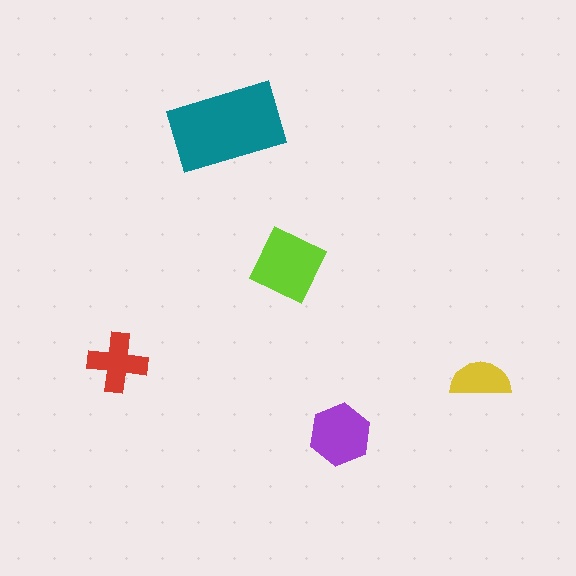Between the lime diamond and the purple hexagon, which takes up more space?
The lime diamond.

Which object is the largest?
The teal rectangle.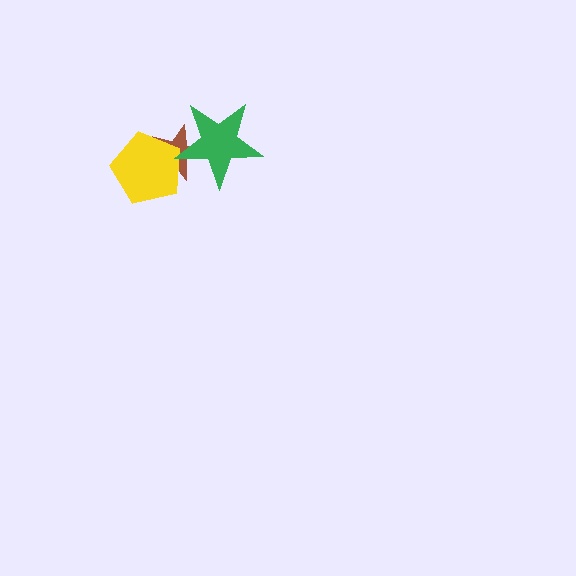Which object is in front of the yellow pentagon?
The green star is in front of the yellow pentagon.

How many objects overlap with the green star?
2 objects overlap with the green star.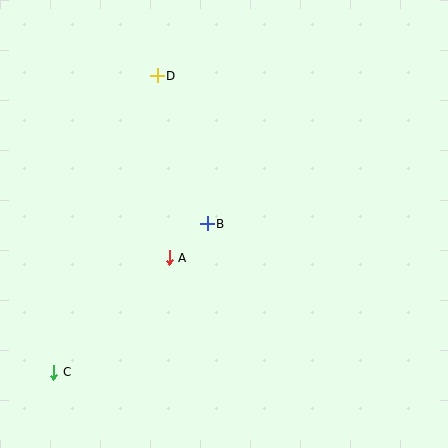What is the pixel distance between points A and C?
The distance between A and C is 163 pixels.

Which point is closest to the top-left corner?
Point D is closest to the top-left corner.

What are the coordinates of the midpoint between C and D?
The midpoint between C and D is at (105, 224).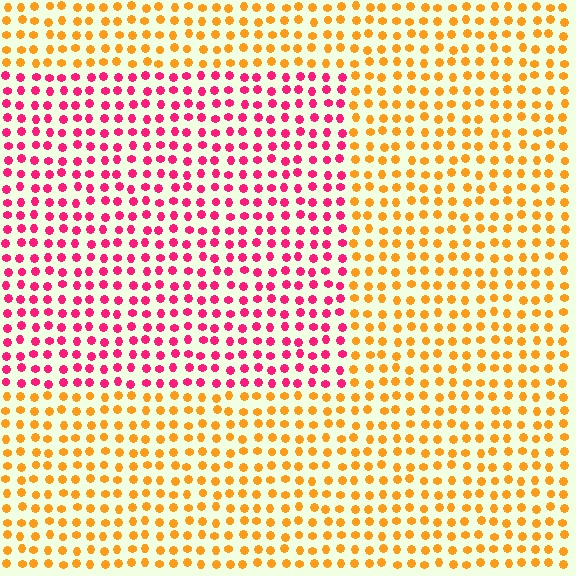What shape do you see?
I see a rectangle.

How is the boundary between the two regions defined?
The boundary is defined purely by a slight shift in hue (about 60 degrees). Spacing, size, and orientation are identical on both sides.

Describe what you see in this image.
The image is filled with small orange elements in a uniform arrangement. A rectangle-shaped region is visible where the elements are tinted to a slightly different hue, forming a subtle color boundary.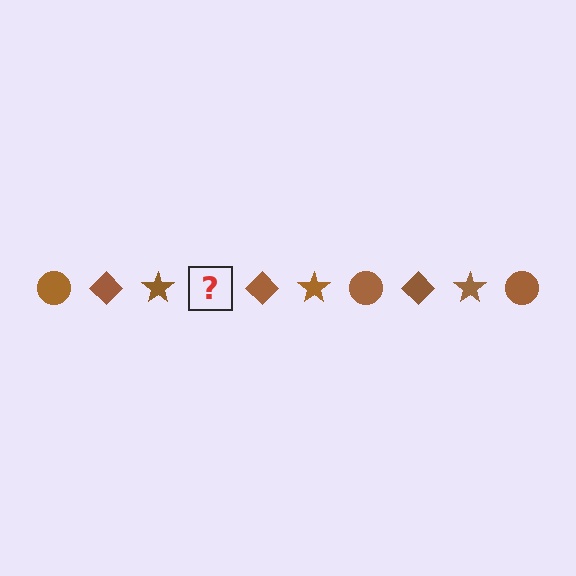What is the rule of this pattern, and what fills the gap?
The rule is that the pattern cycles through circle, diamond, star shapes in brown. The gap should be filled with a brown circle.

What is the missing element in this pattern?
The missing element is a brown circle.